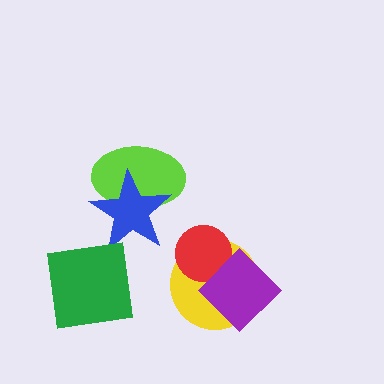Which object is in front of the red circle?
The purple diamond is in front of the red circle.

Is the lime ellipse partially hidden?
Yes, it is partially covered by another shape.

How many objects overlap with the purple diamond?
2 objects overlap with the purple diamond.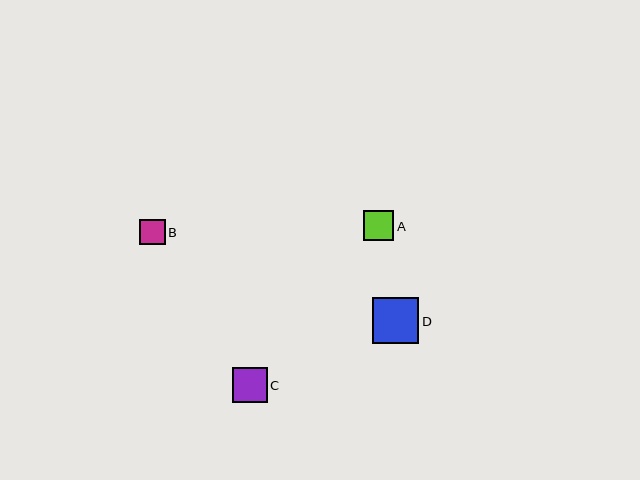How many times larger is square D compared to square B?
Square D is approximately 1.8 times the size of square B.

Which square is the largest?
Square D is the largest with a size of approximately 46 pixels.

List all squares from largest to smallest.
From largest to smallest: D, C, A, B.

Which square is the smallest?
Square B is the smallest with a size of approximately 25 pixels.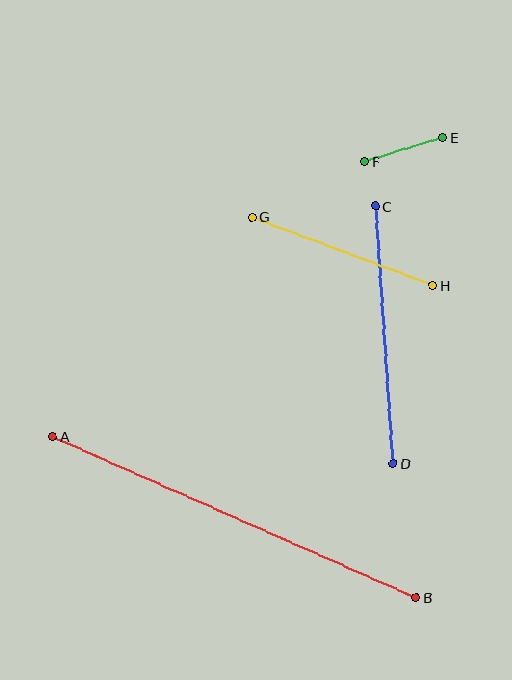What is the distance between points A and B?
The distance is approximately 397 pixels.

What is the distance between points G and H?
The distance is approximately 193 pixels.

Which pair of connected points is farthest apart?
Points A and B are farthest apart.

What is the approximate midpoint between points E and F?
The midpoint is at approximately (404, 150) pixels.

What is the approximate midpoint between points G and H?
The midpoint is at approximately (342, 251) pixels.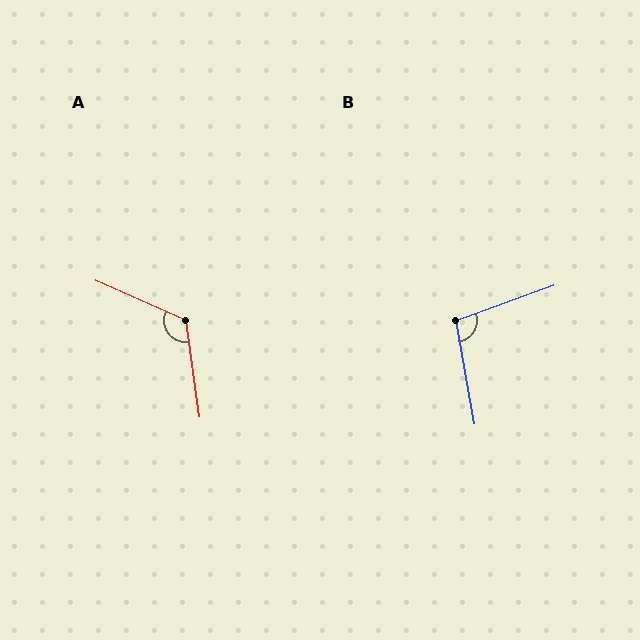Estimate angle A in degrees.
Approximately 122 degrees.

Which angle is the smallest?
B, at approximately 100 degrees.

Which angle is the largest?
A, at approximately 122 degrees.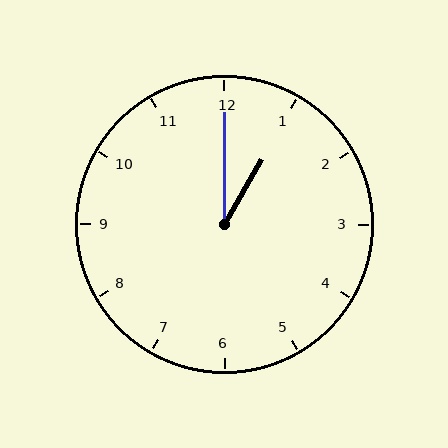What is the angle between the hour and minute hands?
Approximately 30 degrees.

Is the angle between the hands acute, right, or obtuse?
It is acute.